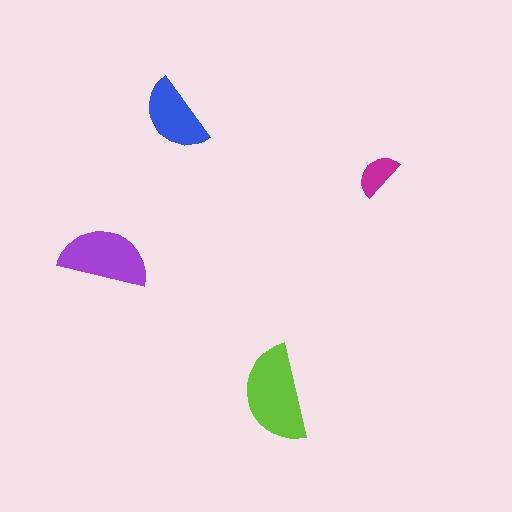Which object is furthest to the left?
The purple semicircle is leftmost.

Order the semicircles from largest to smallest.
the lime one, the purple one, the blue one, the magenta one.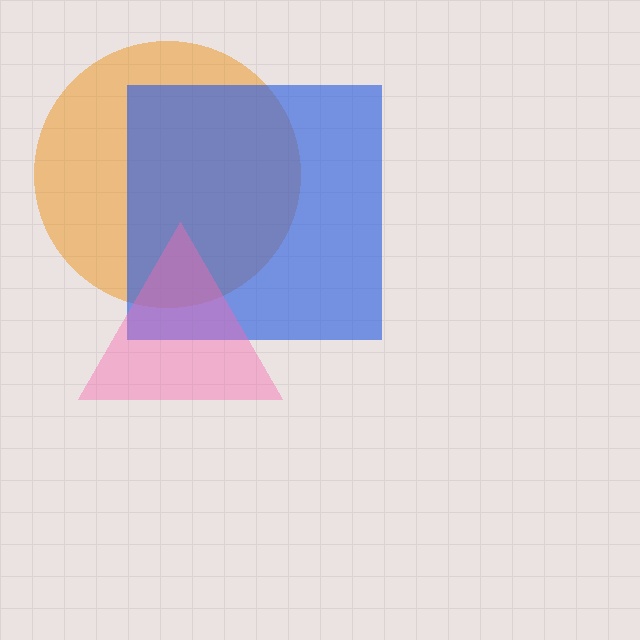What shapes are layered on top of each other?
The layered shapes are: an orange circle, a blue square, a pink triangle.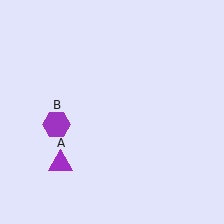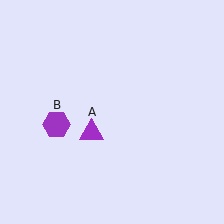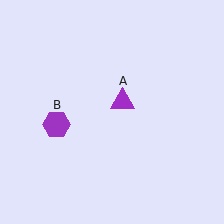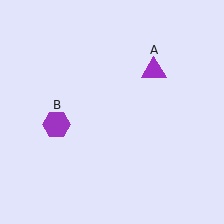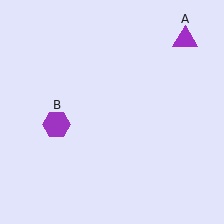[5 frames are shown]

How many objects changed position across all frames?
1 object changed position: purple triangle (object A).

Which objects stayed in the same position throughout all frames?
Purple hexagon (object B) remained stationary.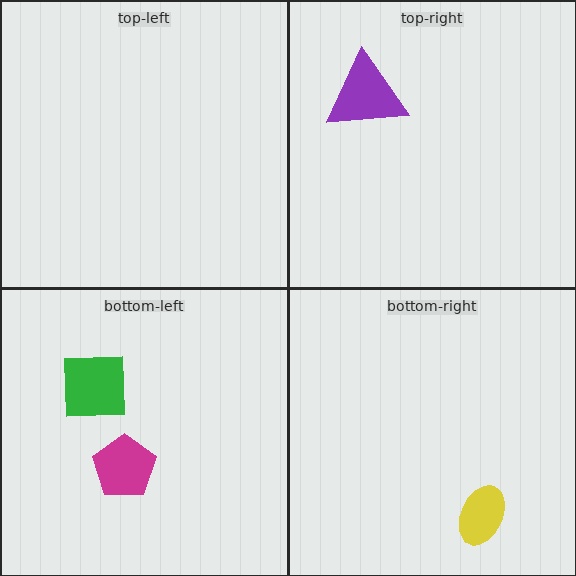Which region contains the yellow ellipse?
The bottom-right region.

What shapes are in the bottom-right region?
The yellow ellipse.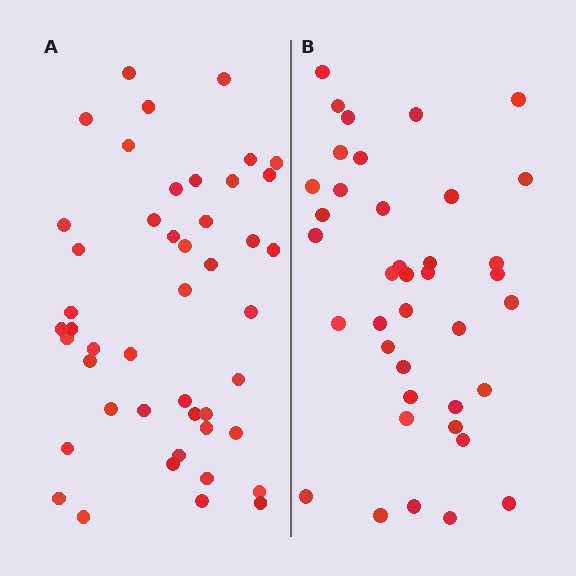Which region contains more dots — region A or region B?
Region A (the left region) has more dots.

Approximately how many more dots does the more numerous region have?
Region A has roughly 8 or so more dots than region B.